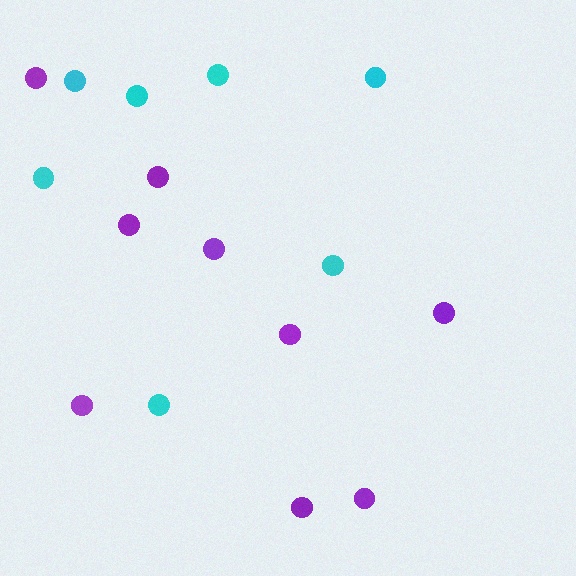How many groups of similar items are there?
There are 2 groups: one group of cyan circles (7) and one group of purple circles (9).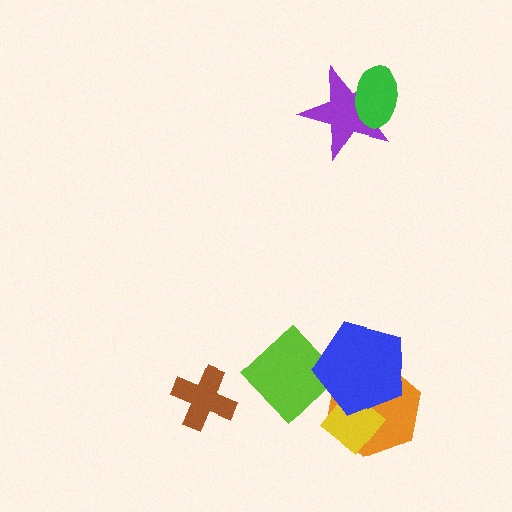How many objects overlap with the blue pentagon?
3 objects overlap with the blue pentagon.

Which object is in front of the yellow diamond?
The blue pentagon is in front of the yellow diamond.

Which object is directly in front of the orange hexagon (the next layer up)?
The yellow diamond is directly in front of the orange hexagon.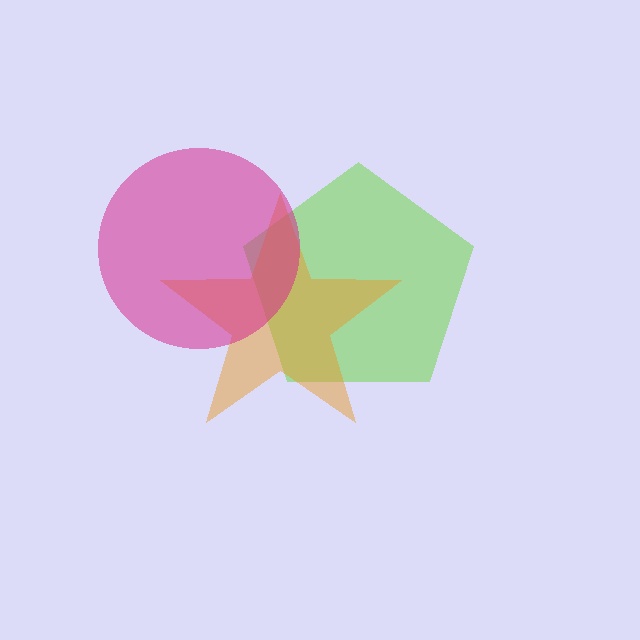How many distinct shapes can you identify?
There are 3 distinct shapes: a lime pentagon, an orange star, a magenta circle.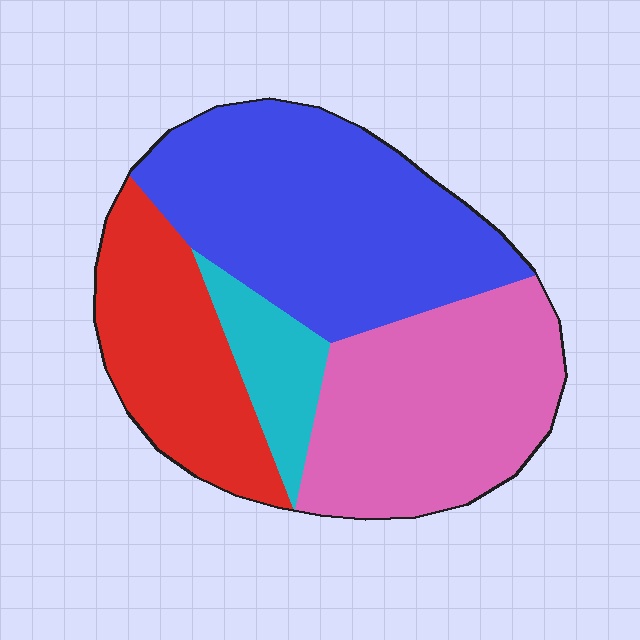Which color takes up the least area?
Cyan, at roughly 10%.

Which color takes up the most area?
Blue, at roughly 40%.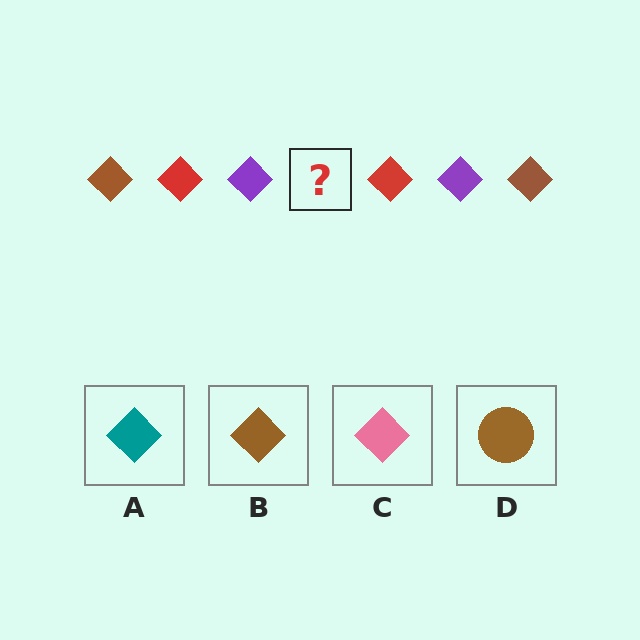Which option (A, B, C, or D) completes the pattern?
B.